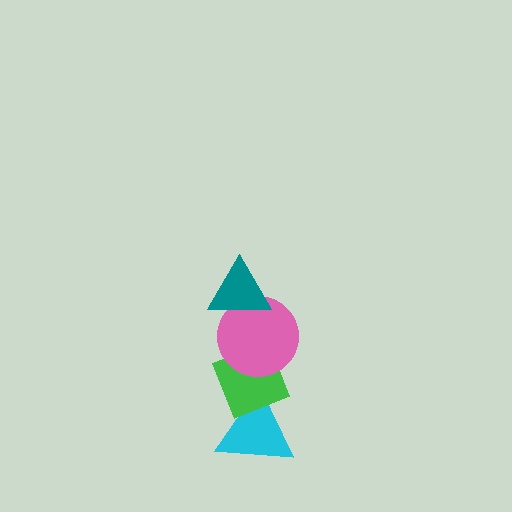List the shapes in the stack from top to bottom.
From top to bottom: the teal triangle, the pink circle, the green diamond, the cyan triangle.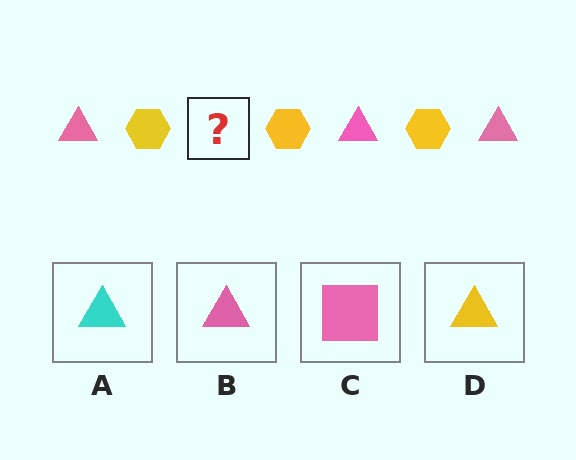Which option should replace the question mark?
Option B.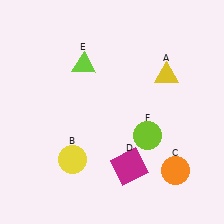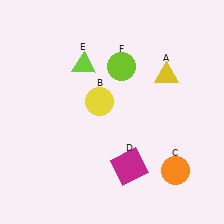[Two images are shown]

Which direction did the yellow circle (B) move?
The yellow circle (B) moved up.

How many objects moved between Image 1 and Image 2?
2 objects moved between the two images.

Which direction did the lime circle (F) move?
The lime circle (F) moved up.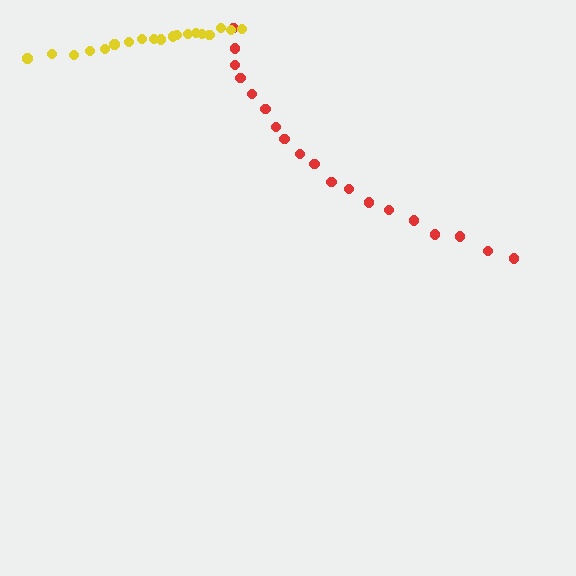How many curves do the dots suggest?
There are 2 distinct paths.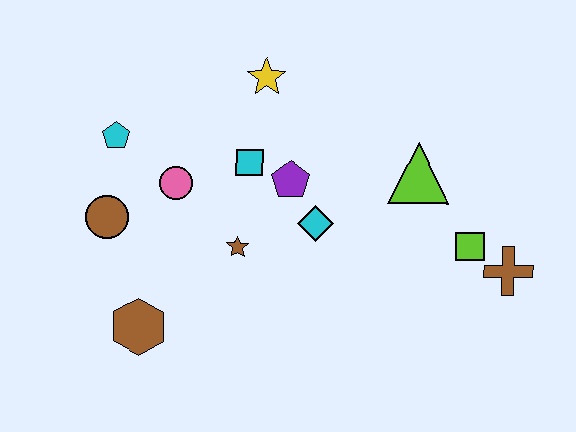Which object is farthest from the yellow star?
The brown cross is farthest from the yellow star.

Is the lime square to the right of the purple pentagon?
Yes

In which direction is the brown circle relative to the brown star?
The brown circle is to the left of the brown star.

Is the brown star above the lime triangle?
No